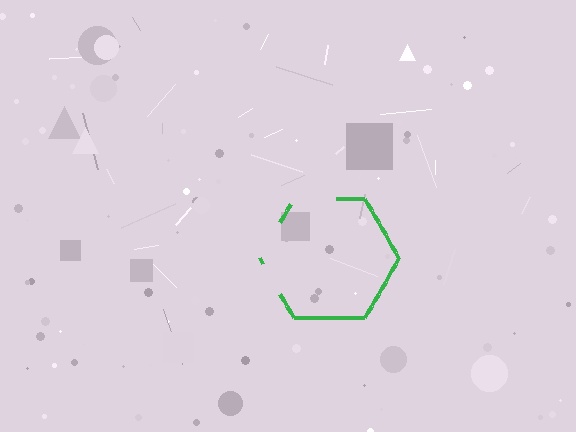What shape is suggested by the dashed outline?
The dashed outline suggests a hexagon.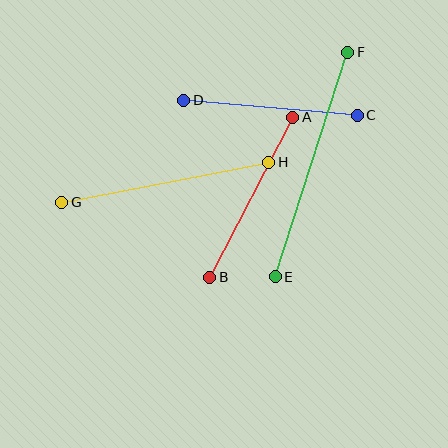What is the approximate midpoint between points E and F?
The midpoint is at approximately (311, 165) pixels.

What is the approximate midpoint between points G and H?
The midpoint is at approximately (165, 182) pixels.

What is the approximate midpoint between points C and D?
The midpoint is at approximately (271, 108) pixels.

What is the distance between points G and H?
The distance is approximately 211 pixels.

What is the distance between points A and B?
The distance is approximately 181 pixels.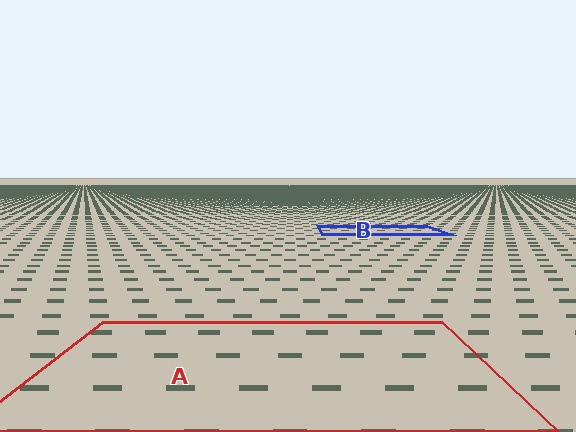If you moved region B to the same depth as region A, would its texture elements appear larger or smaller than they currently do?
They would appear larger. At a closer depth, the same texture elements are projected at a bigger on-screen size.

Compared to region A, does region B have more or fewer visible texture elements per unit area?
Region B has more texture elements per unit area — they are packed more densely because it is farther away.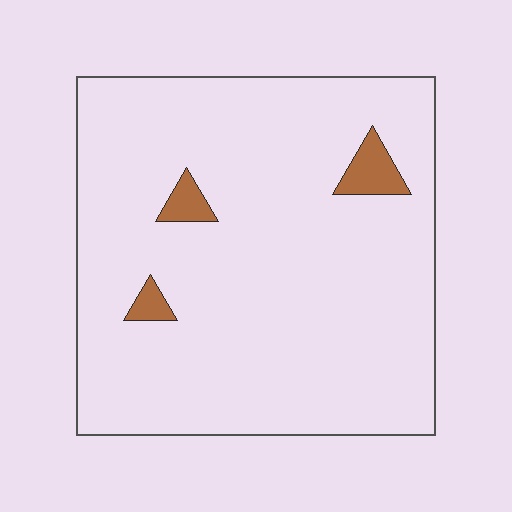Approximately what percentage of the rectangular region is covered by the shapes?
Approximately 5%.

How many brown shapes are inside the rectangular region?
3.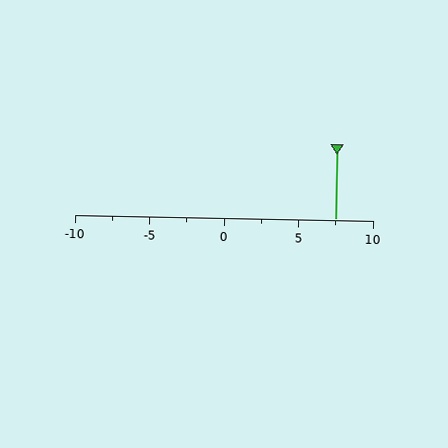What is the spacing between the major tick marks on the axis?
The major ticks are spaced 5 apart.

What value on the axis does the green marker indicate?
The marker indicates approximately 7.5.